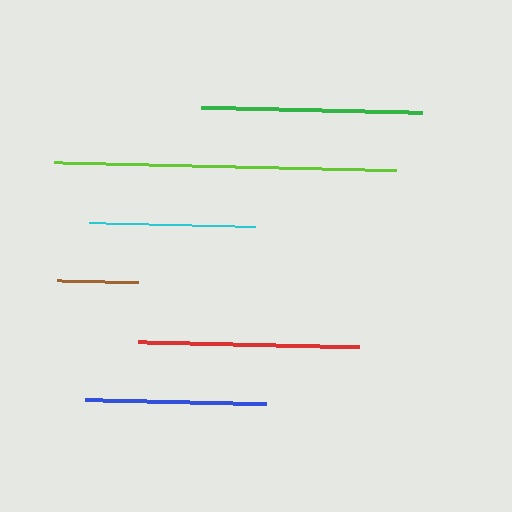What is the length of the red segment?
The red segment is approximately 221 pixels long.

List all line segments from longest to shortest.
From longest to shortest: lime, red, green, blue, cyan, brown.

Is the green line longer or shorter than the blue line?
The green line is longer than the blue line.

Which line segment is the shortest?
The brown line is the shortest at approximately 81 pixels.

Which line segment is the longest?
The lime line is the longest at approximately 342 pixels.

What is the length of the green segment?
The green segment is approximately 221 pixels long.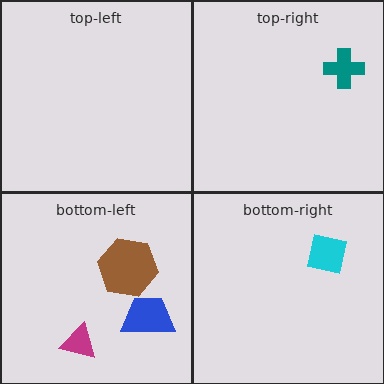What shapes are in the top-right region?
The teal cross.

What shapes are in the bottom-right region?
The cyan square.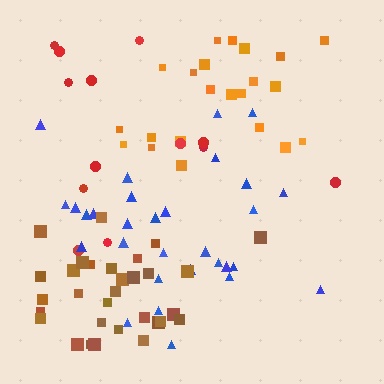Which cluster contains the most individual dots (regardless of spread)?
Brown (31).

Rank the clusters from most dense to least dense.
brown, orange, blue, red.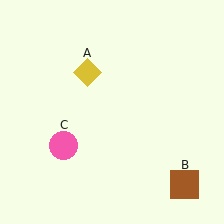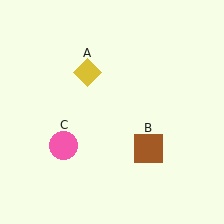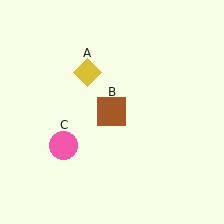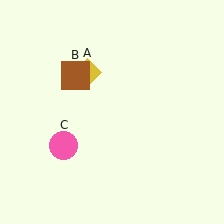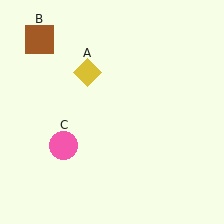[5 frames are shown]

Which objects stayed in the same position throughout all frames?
Yellow diamond (object A) and pink circle (object C) remained stationary.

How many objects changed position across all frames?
1 object changed position: brown square (object B).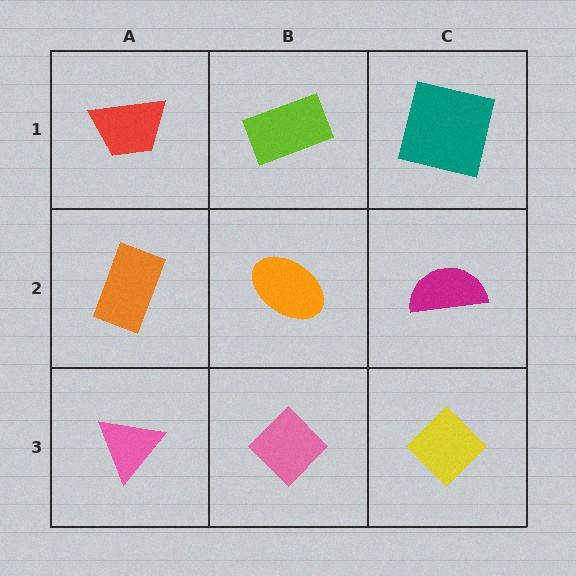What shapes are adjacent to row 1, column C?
A magenta semicircle (row 2, column C), a lime rectangle (row 1, column B).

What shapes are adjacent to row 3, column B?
An orange ellipse (row 2, column B), a pink triangle (row 3, column A), a yellow diamond (row 3, column C).